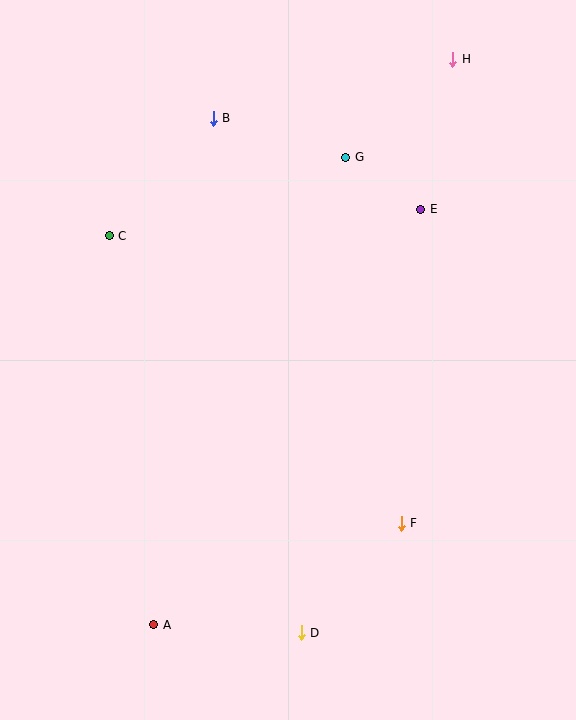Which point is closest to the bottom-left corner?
Point A is closest to the bottom-left corner.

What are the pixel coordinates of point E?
Point E is at (421, 209).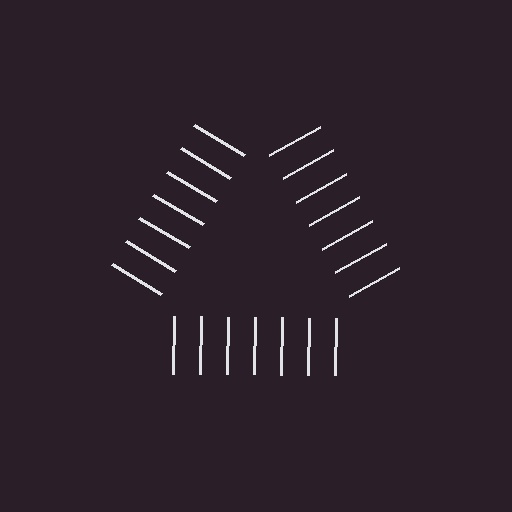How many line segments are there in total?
21 — 7 along each of the 3 edges.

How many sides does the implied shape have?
3 sides — the line-ends trace a triangle.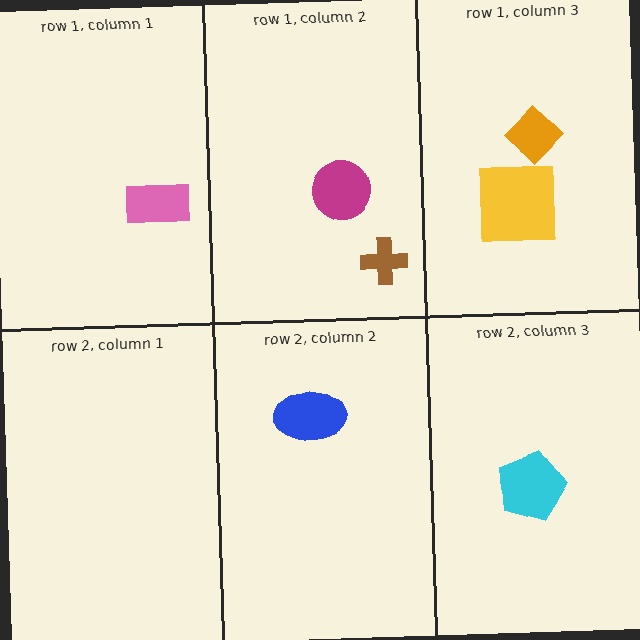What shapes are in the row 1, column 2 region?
The magenta circle, the brown cross.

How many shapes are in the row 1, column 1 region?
1.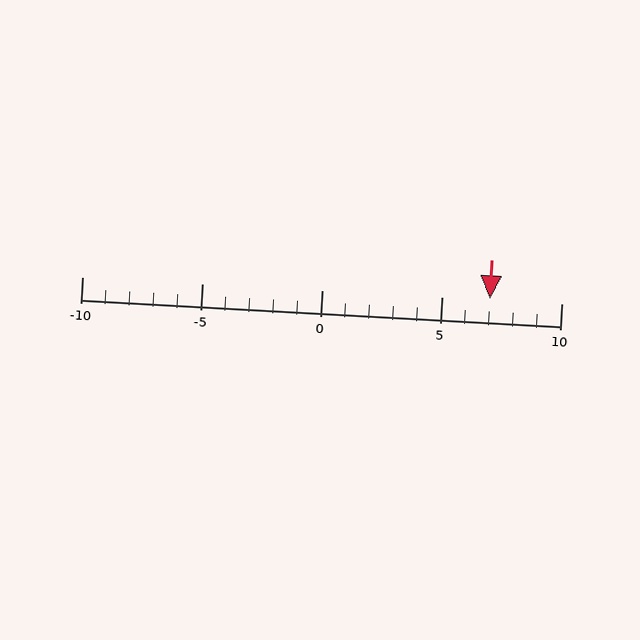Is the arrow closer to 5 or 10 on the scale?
The arrow is closer to 5.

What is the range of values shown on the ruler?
The ruler shows values from -10 to 10.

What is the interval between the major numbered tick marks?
The major tick marks are spaced 5 units apart.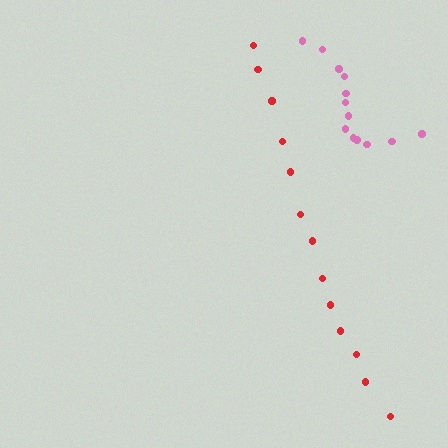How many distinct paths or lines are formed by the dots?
There are 2 distinct paths.